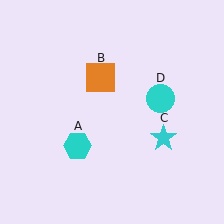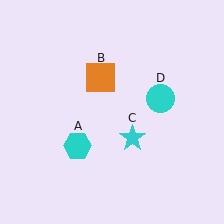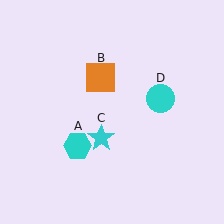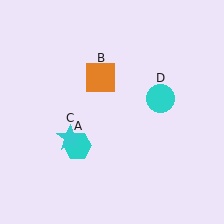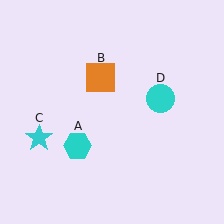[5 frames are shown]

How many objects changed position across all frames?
1 object changed position: cyan star (object C).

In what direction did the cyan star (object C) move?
The cyan star (object C) moved left.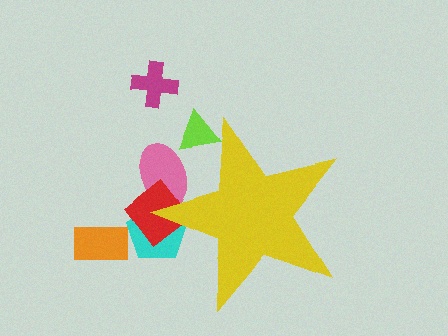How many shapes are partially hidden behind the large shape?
4 shapes are partially hidden.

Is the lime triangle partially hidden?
Yes, the lime triangle is partially hidden behind the yellow star.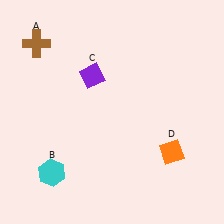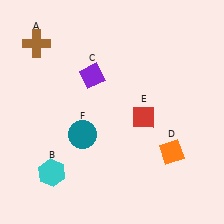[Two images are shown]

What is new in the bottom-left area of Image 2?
A teal circle (F) was added in the bottom-left area of Image 2.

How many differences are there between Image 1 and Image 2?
There are 2 differences between the two images.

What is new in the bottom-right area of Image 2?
A red diamond (E) was added in the bottom-right area of Image 2.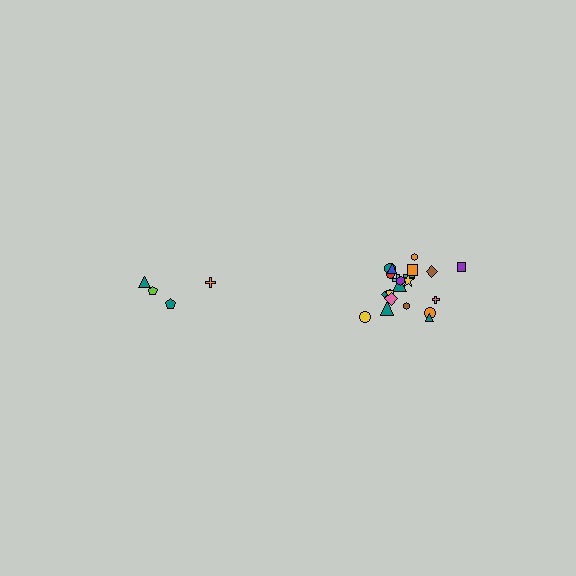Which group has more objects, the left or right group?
The right group.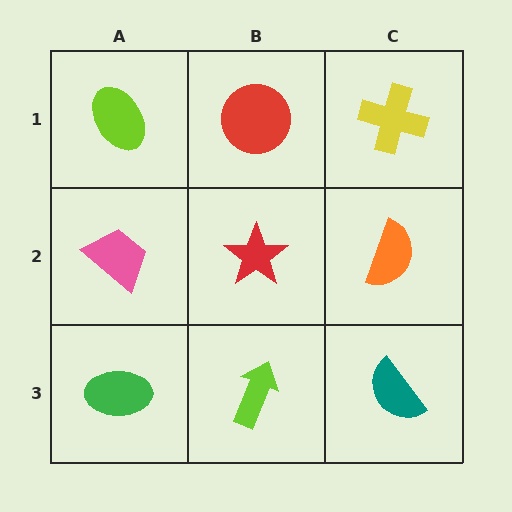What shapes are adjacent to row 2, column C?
A yellow cross (row 1, column C), a teal semicircle (row 3, column C), a red star (row 2, column B).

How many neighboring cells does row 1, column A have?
2.